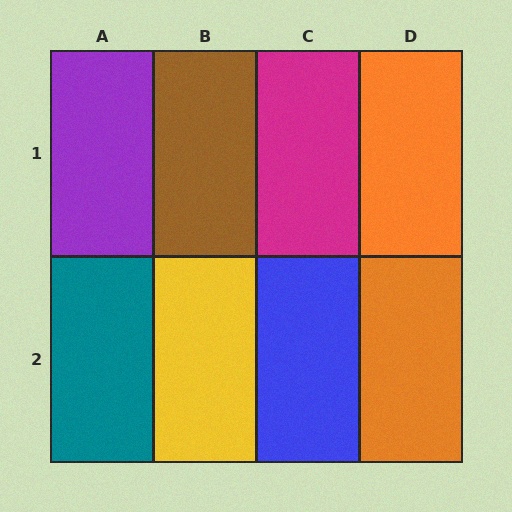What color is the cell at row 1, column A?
Purple.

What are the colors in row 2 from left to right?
Teal, yellow, blue, orange.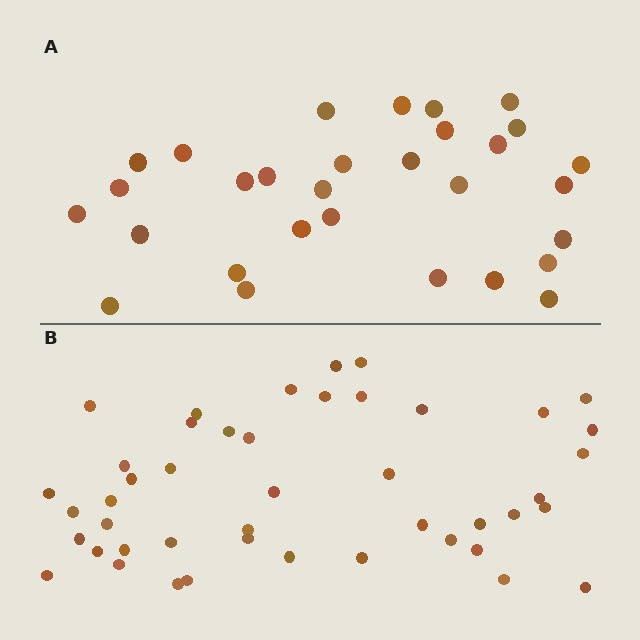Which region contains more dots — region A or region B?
Region B (the bottom region) has more dots.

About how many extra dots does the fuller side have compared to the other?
Region B has approximately 15 more dots than region A.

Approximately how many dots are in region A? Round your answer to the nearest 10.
About 30 dots.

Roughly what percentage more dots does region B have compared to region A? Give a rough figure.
About 50% more.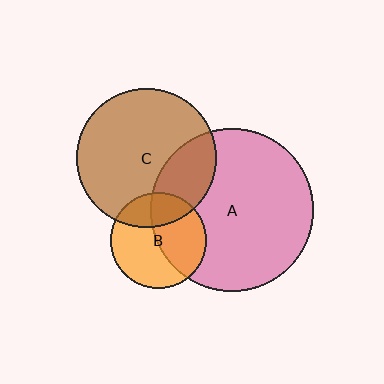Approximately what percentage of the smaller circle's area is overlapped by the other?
Approximately 25%.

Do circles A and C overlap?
Yes.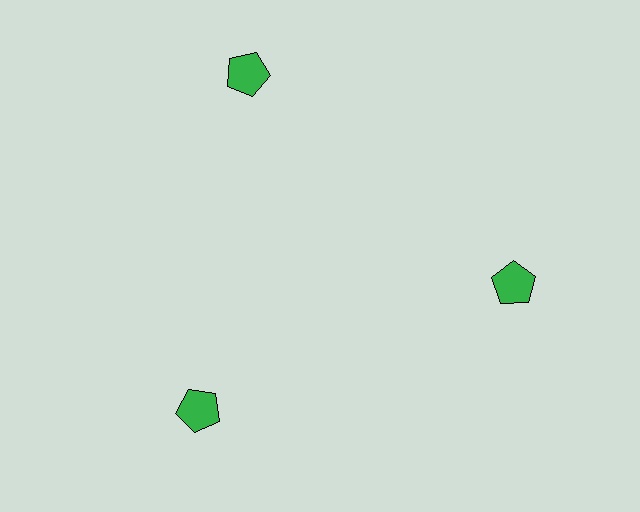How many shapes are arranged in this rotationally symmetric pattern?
There are 3 shapes, arranged in 3 groups of 1.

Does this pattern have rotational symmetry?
Yes, this pattern has 3-fold rotational symmetry. It looks the same after rotating 120 degrees around the center.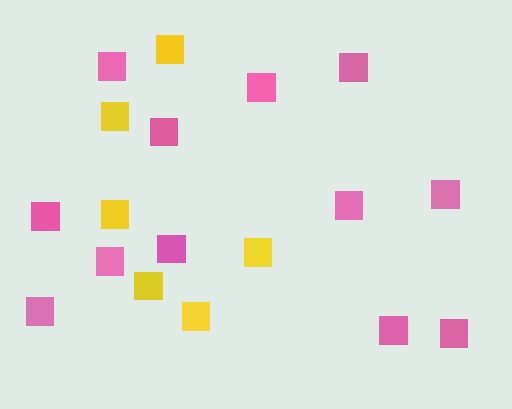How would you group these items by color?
There are 2 groups: one group of yellow squares (6) and one group of pink squares (12).